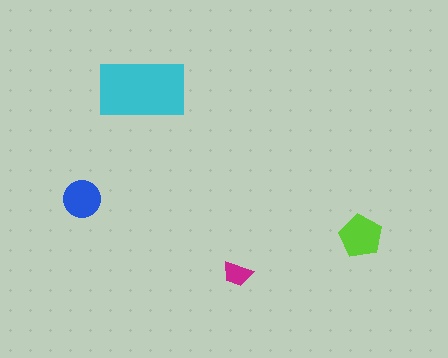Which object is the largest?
The cyan rectangle.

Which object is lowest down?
The magenta trapezoid is bottommost.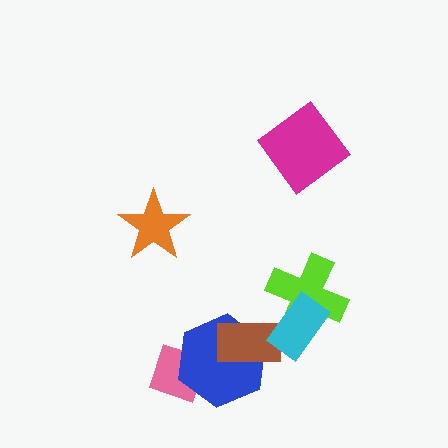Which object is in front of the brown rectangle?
The cyan rectangle is in front of the brown rectangle.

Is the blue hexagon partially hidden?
Yes, it is partially covered by another shape.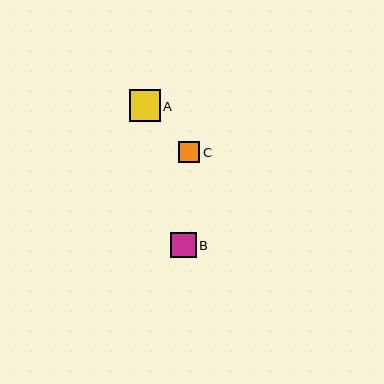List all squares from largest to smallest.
From largest to smallest: A, B, C.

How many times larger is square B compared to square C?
Square B is approximately 1.2 times the size of square C.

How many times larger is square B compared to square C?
Square B is approximately 1.2 times the size of square C.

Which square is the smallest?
Square C is the smallest with a size of approximately 22 pixels.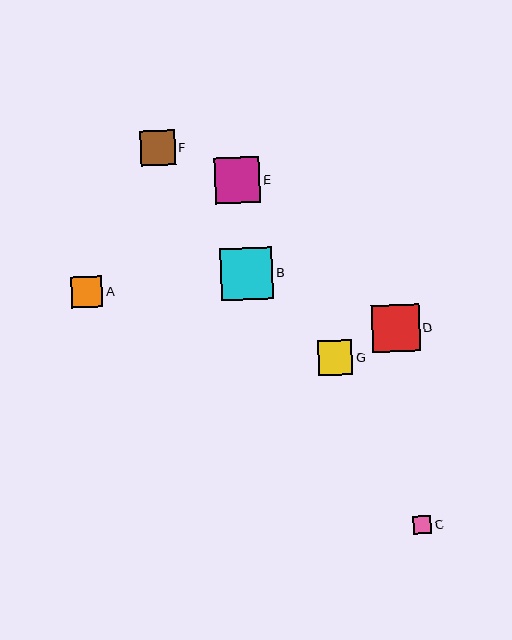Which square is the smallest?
Square C is the smallest with a size of approximately 18 pixels.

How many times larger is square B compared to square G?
Square B is approximately 1.5 times the size of square G.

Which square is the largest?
Square B is the largest with a size of approximately 53 pixels.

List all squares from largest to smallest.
From largest to smallest: B, D, E, G, F, A, C.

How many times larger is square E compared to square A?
Square E is approximately 1.5 times the size of square A.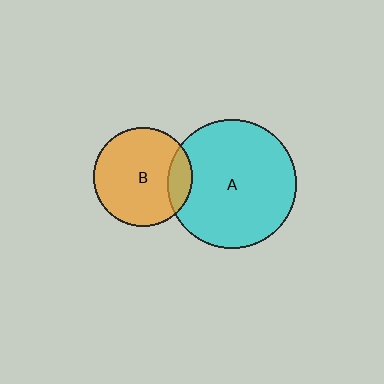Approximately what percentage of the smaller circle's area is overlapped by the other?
Approximately 15%.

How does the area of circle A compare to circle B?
Approximately 1.7 times.